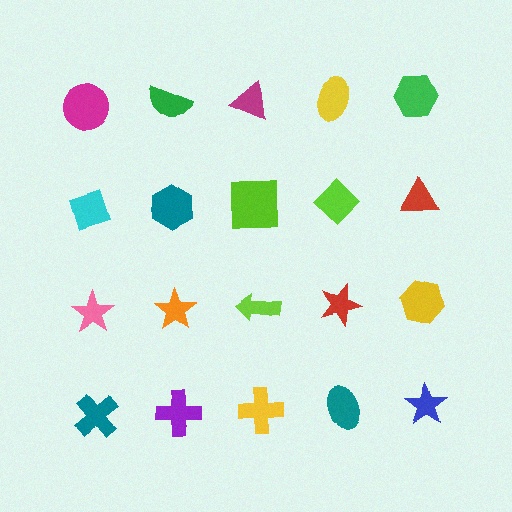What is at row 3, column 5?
A yellow hexagon.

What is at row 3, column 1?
A pink star.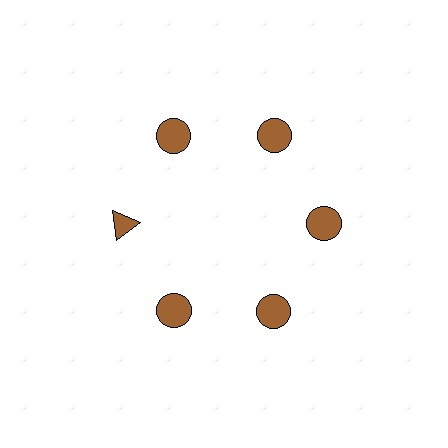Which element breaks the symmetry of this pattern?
The brown triangle at roughly the 9 o'clock position breaks the symmetry. All other shapes are brown circles.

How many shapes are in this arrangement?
There are 6 shapes arranged in a ring pattern.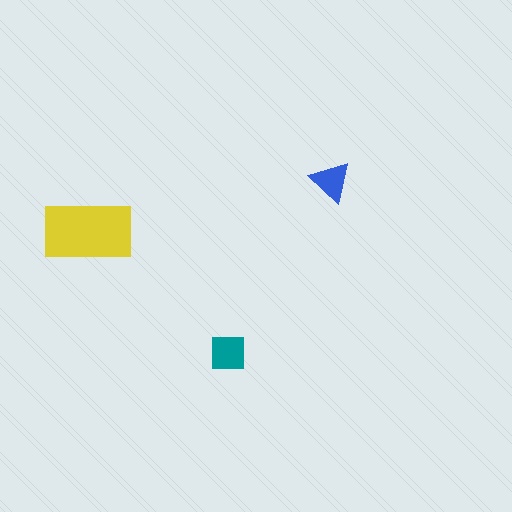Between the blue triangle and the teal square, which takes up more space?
The teal square.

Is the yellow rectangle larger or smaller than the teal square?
Larger.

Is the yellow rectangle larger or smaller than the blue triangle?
Larger.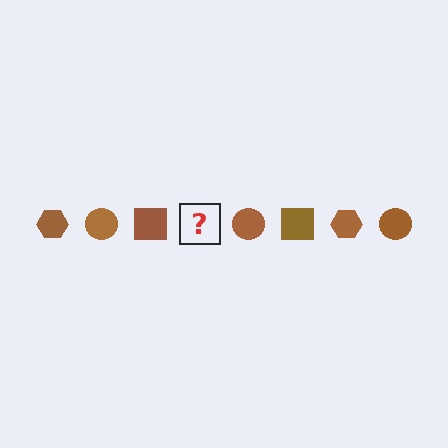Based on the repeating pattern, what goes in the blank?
The blank should be a brown hexagon.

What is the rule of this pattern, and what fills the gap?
The rule is that the pattern cycles through hexagon, circle, square shapes in brown. The gap should be filled with a brown hexagon.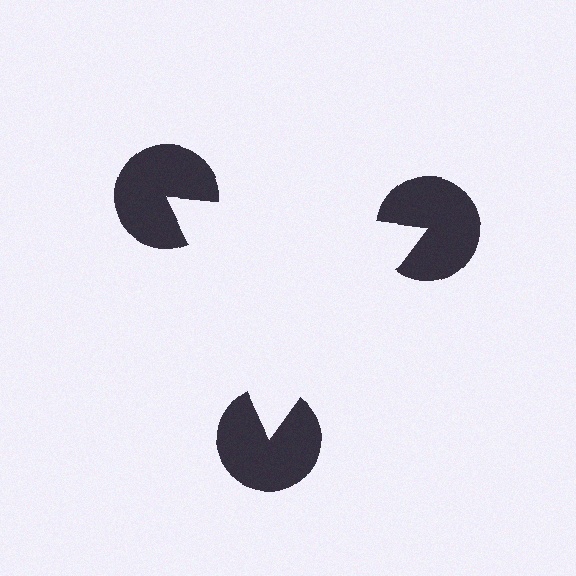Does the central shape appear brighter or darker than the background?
It typically appears slightly brighter than the background, even though no actual brightness change is drawn.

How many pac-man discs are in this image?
There are 3 — one at each vertex of the illusory triangle.